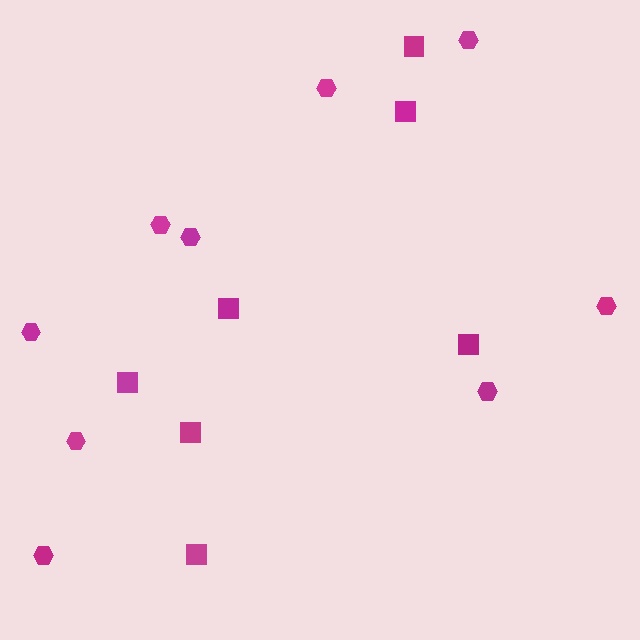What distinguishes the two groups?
There are 2 groups: one group of squares (7) and one group of hexagons (9).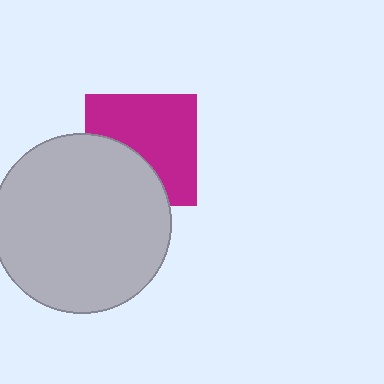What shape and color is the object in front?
The object in front is a light gray circle.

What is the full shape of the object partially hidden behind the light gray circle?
The partially hidden object is a magenta square.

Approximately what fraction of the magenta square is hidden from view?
Roughly 36% of the magenta square is hidden behind the light gray circle.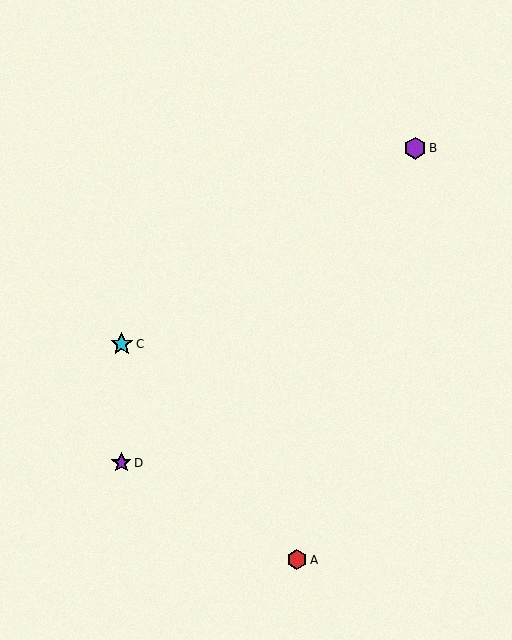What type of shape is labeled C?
Shape C is a cyan star.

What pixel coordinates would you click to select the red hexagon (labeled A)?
Click at (297, 560) to select the red hexagon A.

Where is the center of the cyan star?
The center of the cyan star is at (122, 344).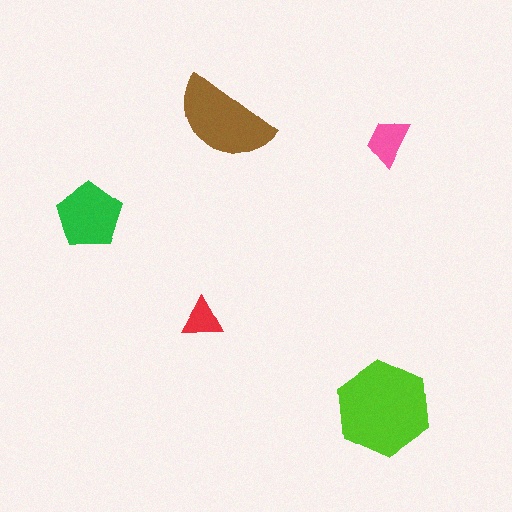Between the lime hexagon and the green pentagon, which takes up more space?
The lime hexagon.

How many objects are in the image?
There are 5 objects in the image.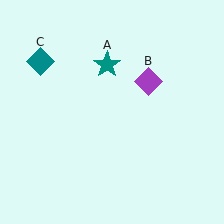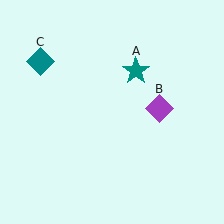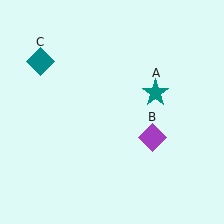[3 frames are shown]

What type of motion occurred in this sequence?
The teal star (object A), purple diamond (object B) rotated clockwise around the center of the scene.